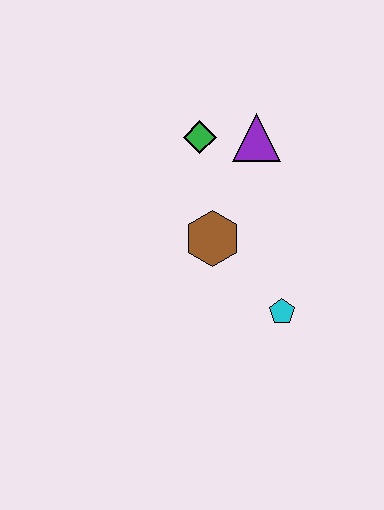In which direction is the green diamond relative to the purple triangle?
The green diamond is to the left of the purple triangle.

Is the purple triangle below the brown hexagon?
No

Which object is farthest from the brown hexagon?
The purple triangle is farthest from the brown hexagon.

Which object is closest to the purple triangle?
The green diamond is closest to the purple triangle.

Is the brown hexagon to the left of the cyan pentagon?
Yes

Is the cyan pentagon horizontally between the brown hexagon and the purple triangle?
No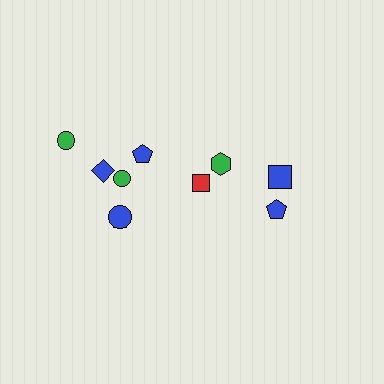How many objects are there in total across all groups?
There are 10 objects.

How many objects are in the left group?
There are 6 objects.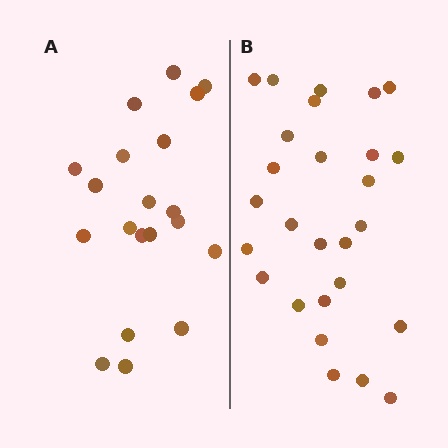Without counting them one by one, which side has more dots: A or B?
Region B (the right region) has more dots.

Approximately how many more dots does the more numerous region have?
Region B has roughly 8 or so more dots than region A.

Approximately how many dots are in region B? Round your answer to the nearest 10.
About 30 dots. (The exact count is 27, which rounds to 30.)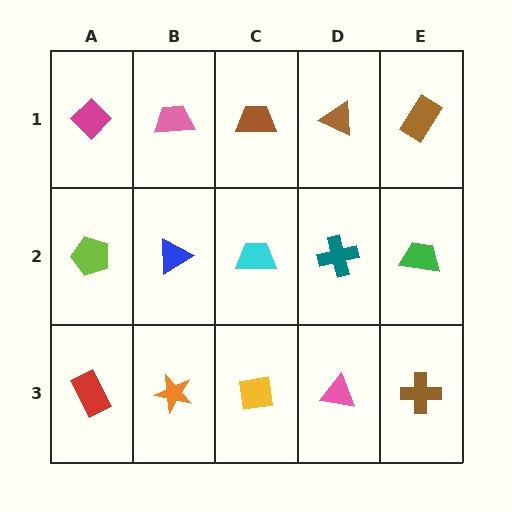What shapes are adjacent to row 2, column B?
A pink trapezoid (row 1, column B), an orange star (row 3, column B), a lime pentagon (row 2, column A), a cyan trapezoid (row 2, column C).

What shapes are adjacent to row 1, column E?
A green trapezoid (row 2, column E), a brown triangle (row 1, column D).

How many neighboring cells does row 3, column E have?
2.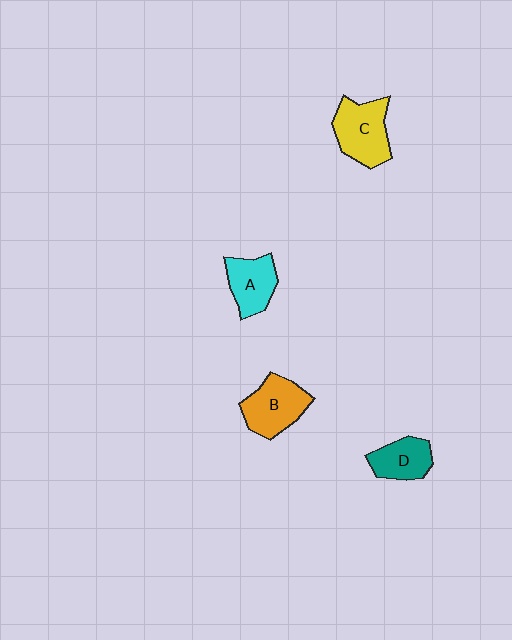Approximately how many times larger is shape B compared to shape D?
Approximately 1.4 times.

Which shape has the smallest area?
Shape D (teal).